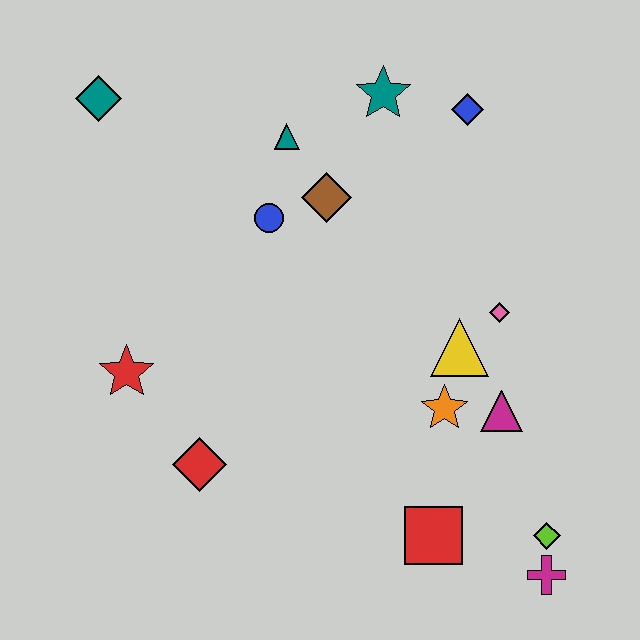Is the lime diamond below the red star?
Yes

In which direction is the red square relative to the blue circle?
The red square is below the blue circle.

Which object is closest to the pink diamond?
The yellow triangle is closest to the pink diamond.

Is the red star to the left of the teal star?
Yes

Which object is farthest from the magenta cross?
The teal diamond is farthest from the magenta cross.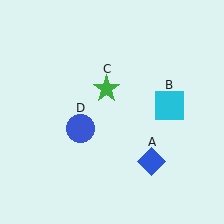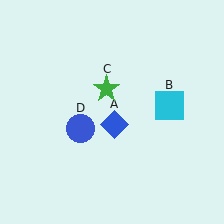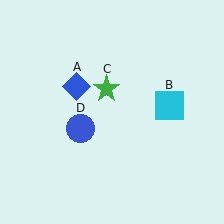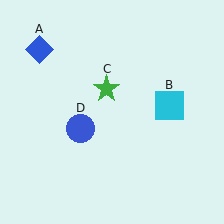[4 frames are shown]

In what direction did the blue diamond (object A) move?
The blue diamond (object A) moved up and to the left.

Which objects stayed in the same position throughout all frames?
Cyan square (object B) and green star (object C) and blue circle (object D) remained stationary.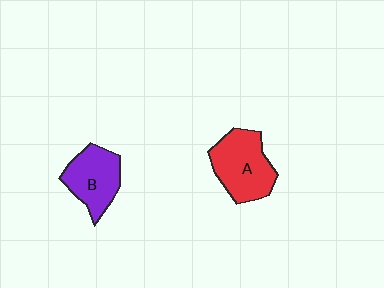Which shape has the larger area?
Shape A (red).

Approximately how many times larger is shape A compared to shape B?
Approximately 1.2 times.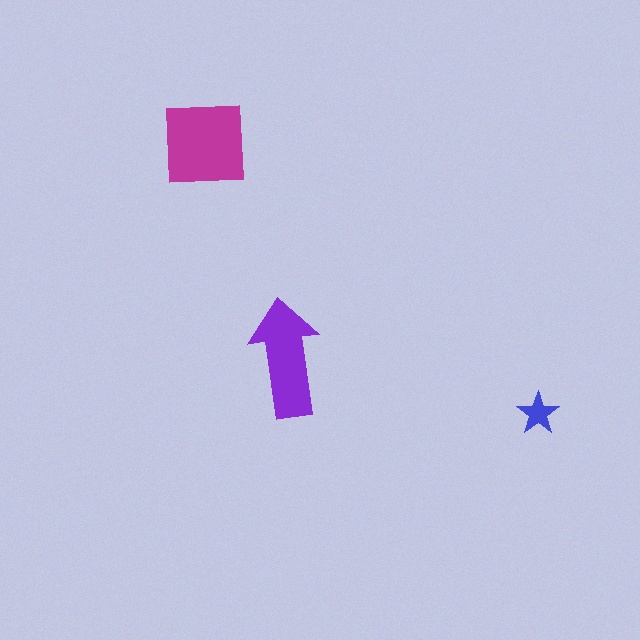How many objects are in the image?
There are 3 objects in the image.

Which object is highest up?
The magenta square is topmost.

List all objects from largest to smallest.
The magenta square, the purple arrow, the blue star.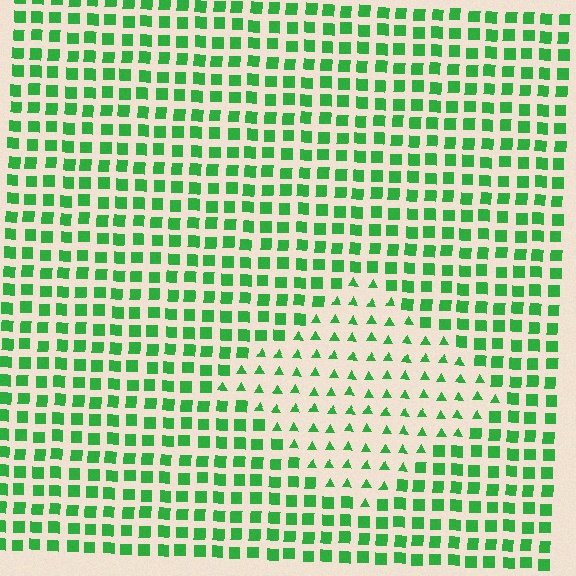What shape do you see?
I see a diamond.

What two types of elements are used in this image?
The image uses triangles inside the diamond region and squares outside it.